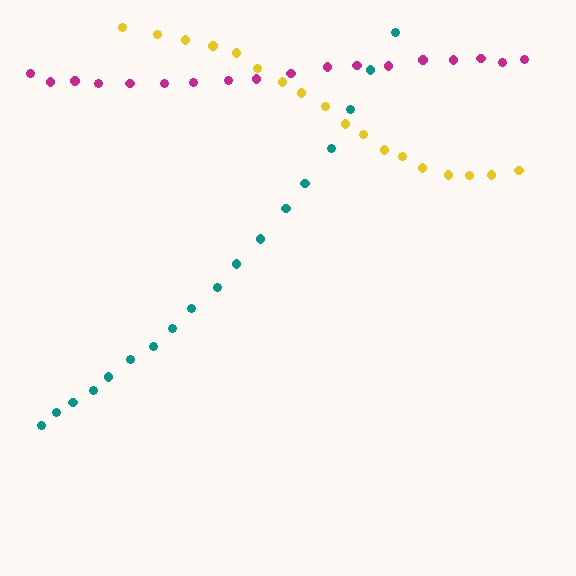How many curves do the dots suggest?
There are 3 distinct paths.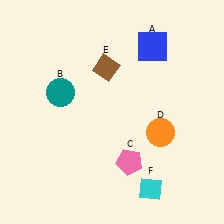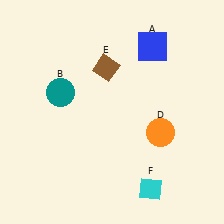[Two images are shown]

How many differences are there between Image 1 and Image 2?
There is 1 difference between the two images.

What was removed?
The pink pentagon (C) was removed in Image 2.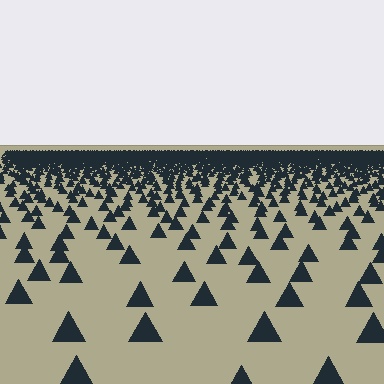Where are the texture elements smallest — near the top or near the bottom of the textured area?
Near the top.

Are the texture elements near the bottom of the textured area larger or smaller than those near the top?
Larger. Near the bottom, elements are closer to the viewer and appear at a bigger on-screen size.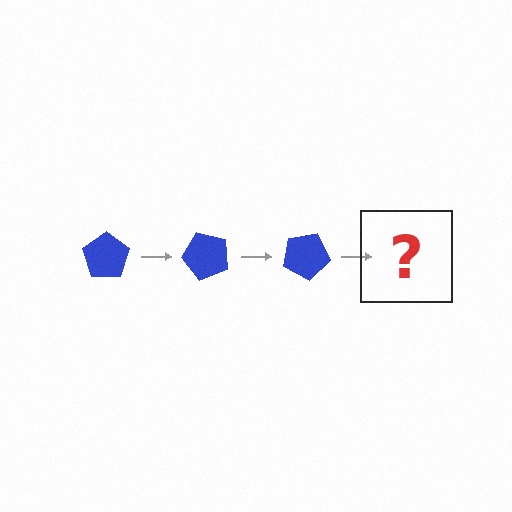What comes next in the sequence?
The next element should be a blue pentagon rotated 150 degrees.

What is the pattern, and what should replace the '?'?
The pattern is that the pentagon rotates 50 degrees each step. The '?' should be a blue pentagon rotated 150 degrees.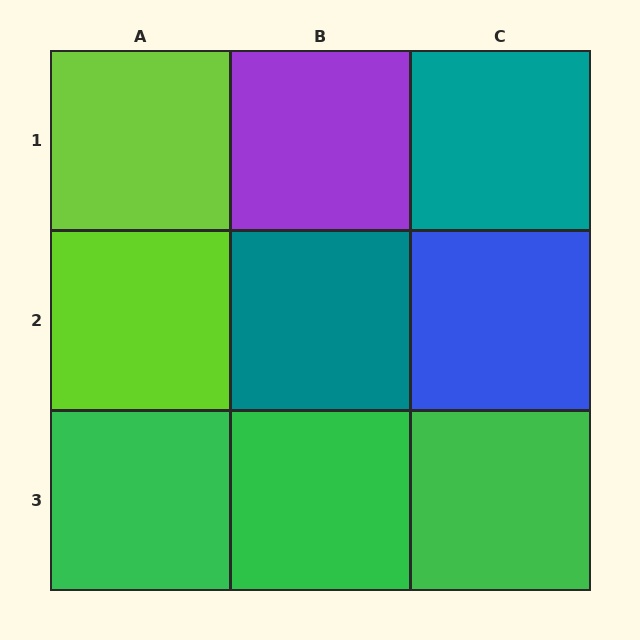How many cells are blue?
1 cell is blue.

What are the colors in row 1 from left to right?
Lime, purple, teal.